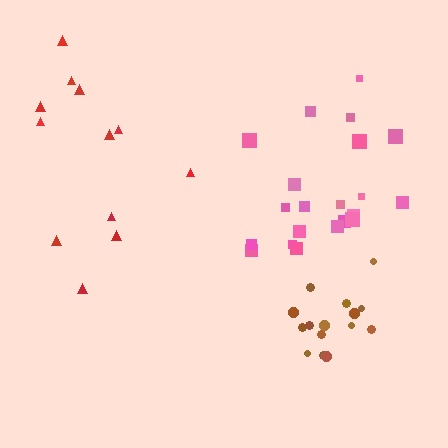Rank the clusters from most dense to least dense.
brown, pink, red.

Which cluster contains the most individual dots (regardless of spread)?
Pink (21).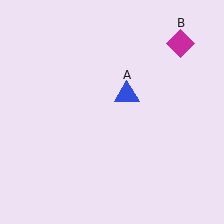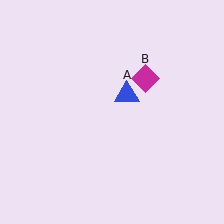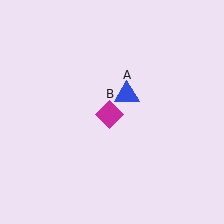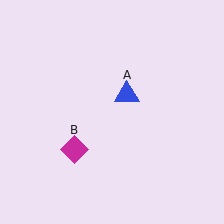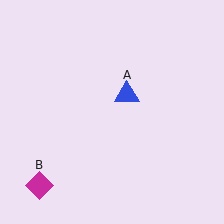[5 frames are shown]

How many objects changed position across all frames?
1 object changed position: magenta diamond (object B).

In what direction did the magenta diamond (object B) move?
The magenta diamond (object B) moved down and to the left.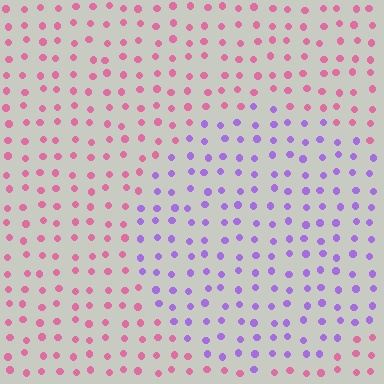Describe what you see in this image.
The image is filled with small pink elements in a uniform arrangement. A circle-shaped region is visible where the elements are tinted to a slightly different hue, forming a subtle color boundary.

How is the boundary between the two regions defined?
The boundary is defined purely by a slight shift in hue (about 63 degrees). Spacing, size, and orientation are identical on both sides.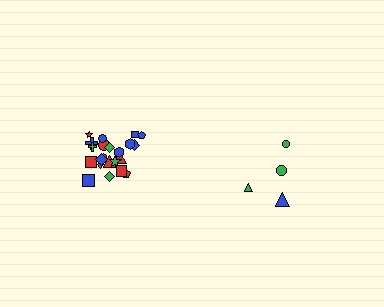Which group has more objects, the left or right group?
The left group.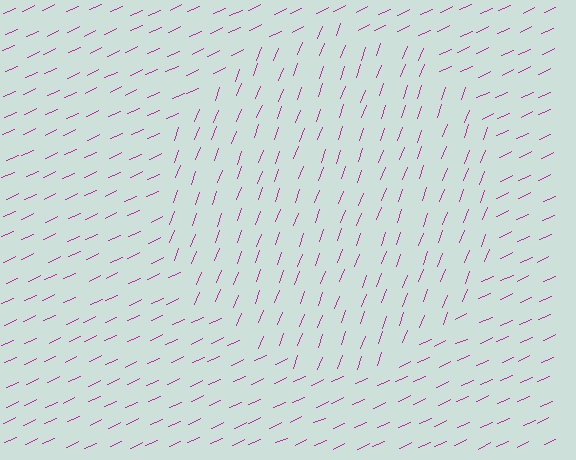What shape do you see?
I see a circle.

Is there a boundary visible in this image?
Yes, there is a texture boundary formed by a change in line orientation.